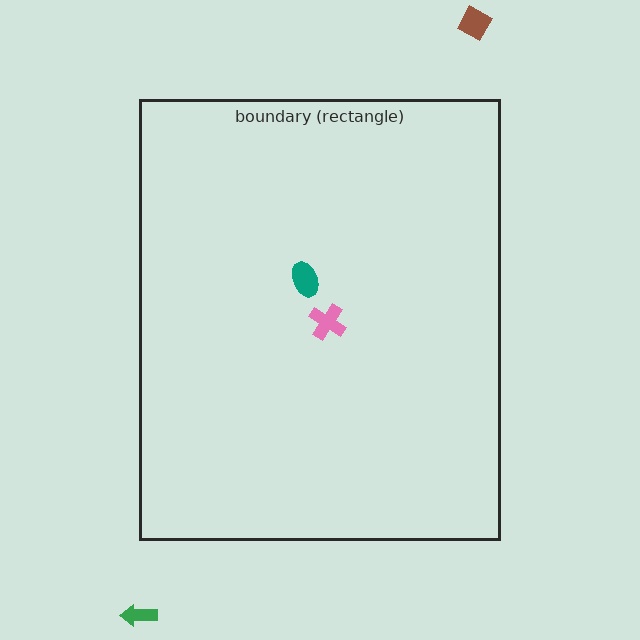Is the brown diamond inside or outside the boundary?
Outside.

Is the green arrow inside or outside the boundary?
Outside.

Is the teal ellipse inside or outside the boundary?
Inside.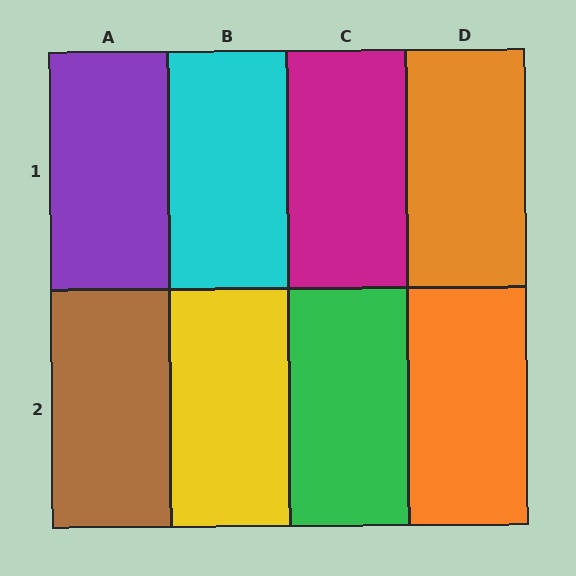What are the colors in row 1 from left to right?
Purple, cyan, magenta, orange.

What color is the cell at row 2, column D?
Orange.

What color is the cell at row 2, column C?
Green.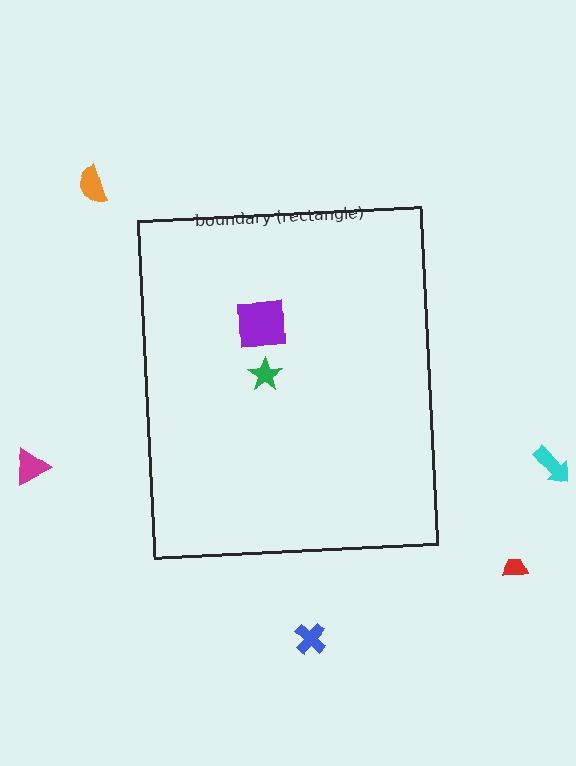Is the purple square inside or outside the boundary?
Inside.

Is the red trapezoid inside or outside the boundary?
Outside.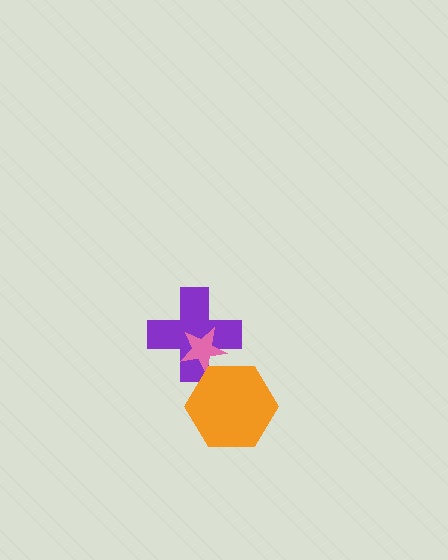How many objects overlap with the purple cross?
2 objects overlap with the purple cross.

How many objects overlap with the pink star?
2 objects overlap with the pink star.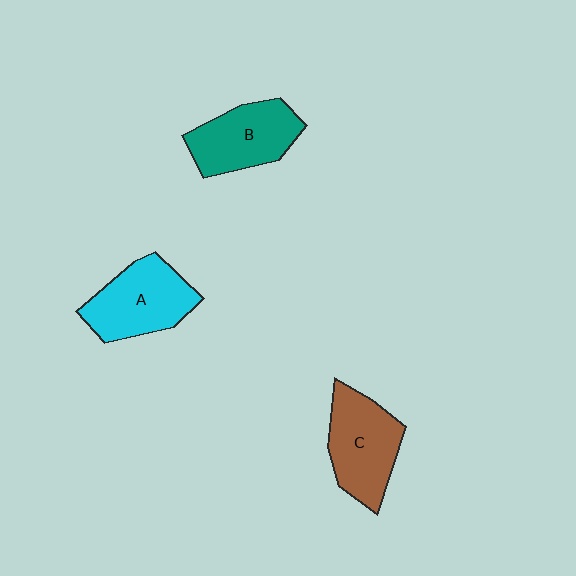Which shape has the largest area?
Shape A (cyan).